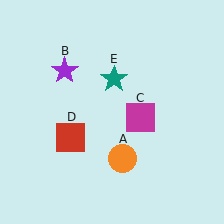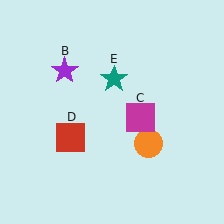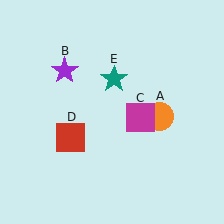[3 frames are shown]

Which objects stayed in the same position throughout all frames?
Purple star (object B) and magenta square (object C) and red square (object D) and teal star (object E) remained stationary.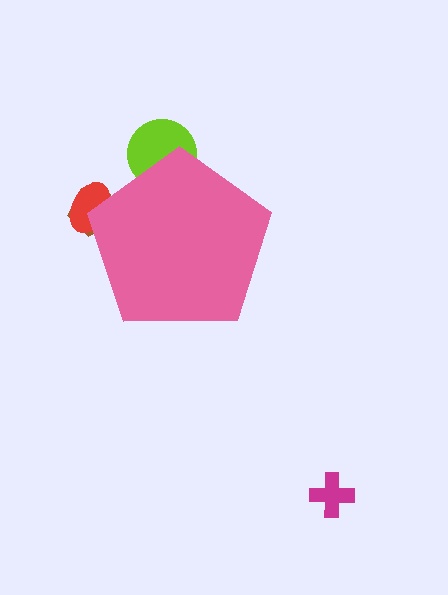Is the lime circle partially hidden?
Yes, the lime circle is partially hidden behind the pink pentagon.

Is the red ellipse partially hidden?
Yes, the red ellipse is partially hidden behind the pink pentagon.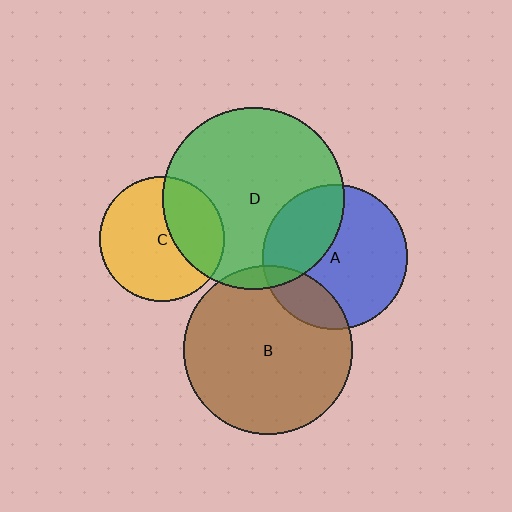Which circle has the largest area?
Circle D (green).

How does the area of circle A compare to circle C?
Approximately 1.3 times.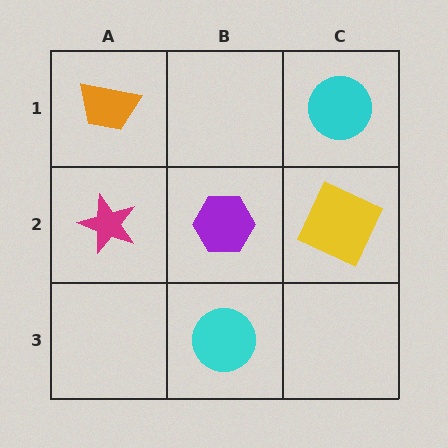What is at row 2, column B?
A purple hexagon.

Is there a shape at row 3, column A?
No, that cell is empty.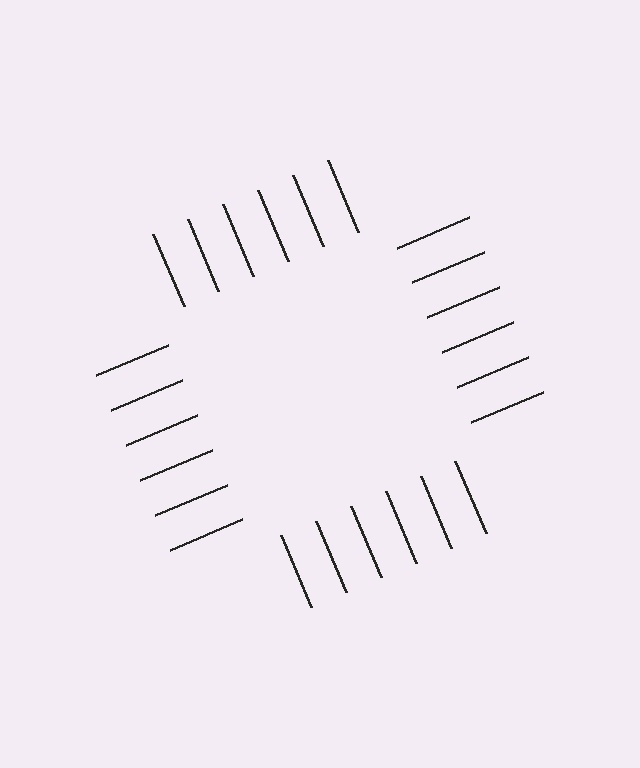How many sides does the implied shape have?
4 sides — the line-ends trace a square.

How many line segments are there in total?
24 — 6 along each of the 4 edges.